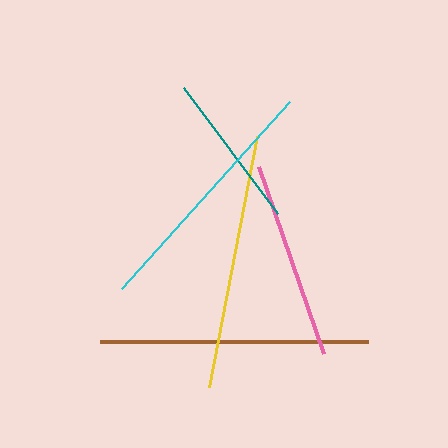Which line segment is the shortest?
The teal line is the shortest at approximately 157 pixels.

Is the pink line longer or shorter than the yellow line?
The yellow line is longer than the pink line.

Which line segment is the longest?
The brown line is the longest at approximately 268 pixels.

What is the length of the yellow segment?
The yellow segment is approximately 255 pixels long.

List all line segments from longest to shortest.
From longest to shortest: brown, yellow, cyan, pink, teal.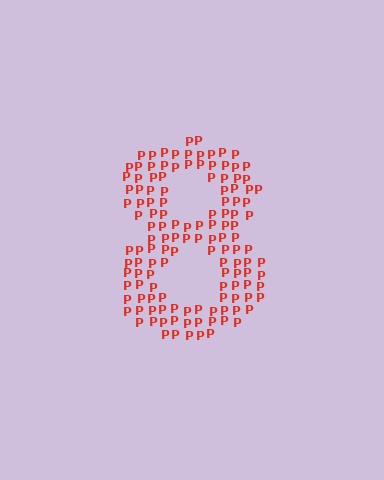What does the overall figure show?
The overall figure shows the digit 8.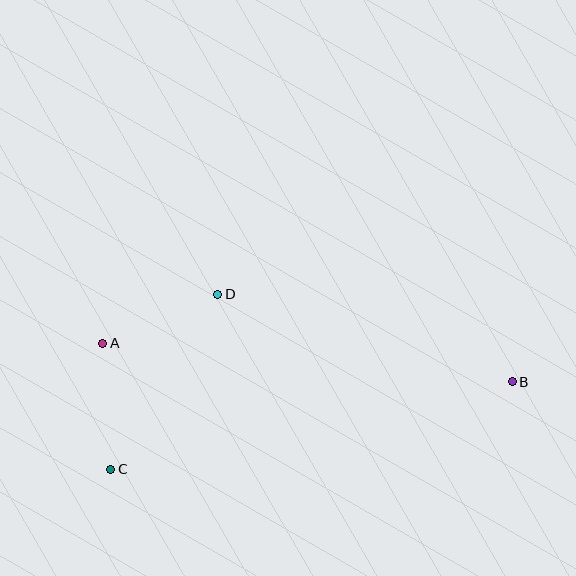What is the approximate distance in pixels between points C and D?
The distance between C and D is approximately 205 pixels.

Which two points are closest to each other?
Points A and D are closest to each other.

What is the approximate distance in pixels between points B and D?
The distance between B and D is approximately 308 pixels.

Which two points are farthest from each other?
Points A and B are farthest from each other.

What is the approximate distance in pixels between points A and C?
The distance between A and C is approximately 126 pixels.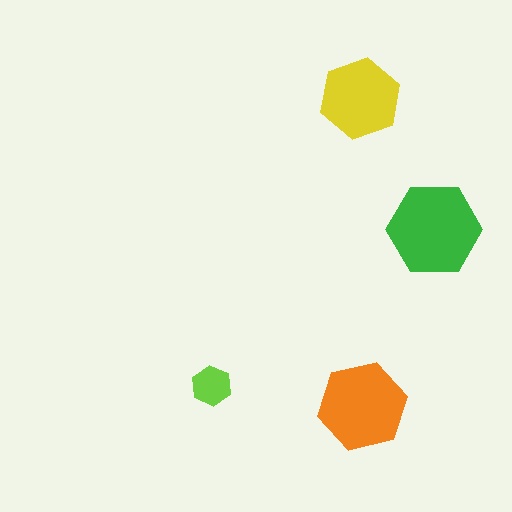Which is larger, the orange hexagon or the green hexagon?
The green one.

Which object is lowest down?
The orange hexagon is bottommost.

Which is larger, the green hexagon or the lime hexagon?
The green one.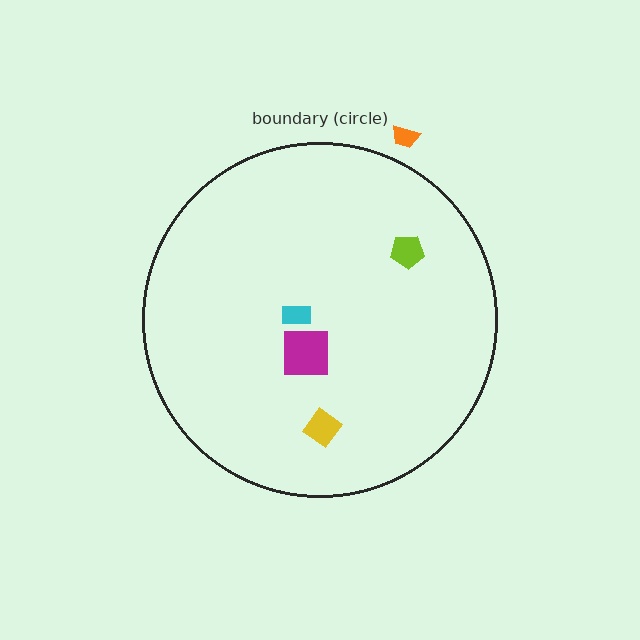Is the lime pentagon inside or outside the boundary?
Inside.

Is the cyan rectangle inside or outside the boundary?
Inside.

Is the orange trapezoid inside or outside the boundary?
Outside.